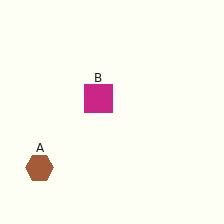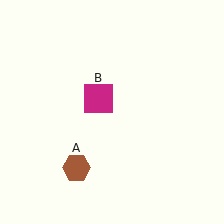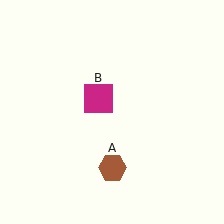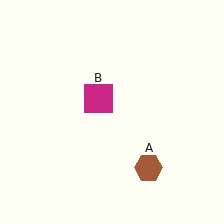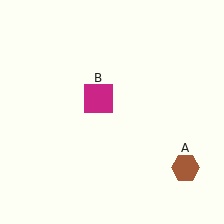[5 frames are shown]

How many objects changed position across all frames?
1 object changed position: brown hexagon (object A).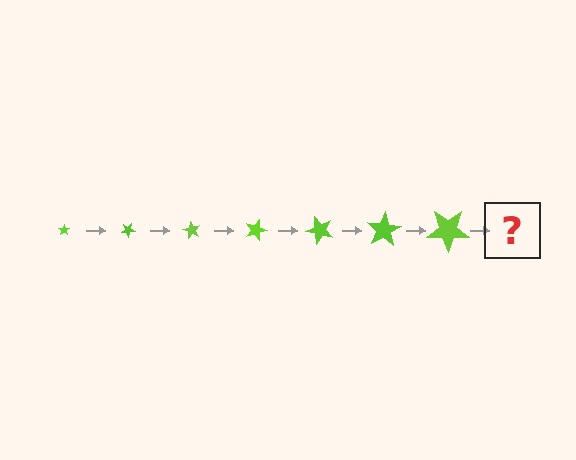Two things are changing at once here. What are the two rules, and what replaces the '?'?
The two rules are that the star grows larger each step and it rotates 30 degrees each step. The '?' should be a star, larger than the previous one and rotated 210 degrees from the start.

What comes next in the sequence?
The next element should be a star, larger than the previous one and rotated 210 degrees from the start.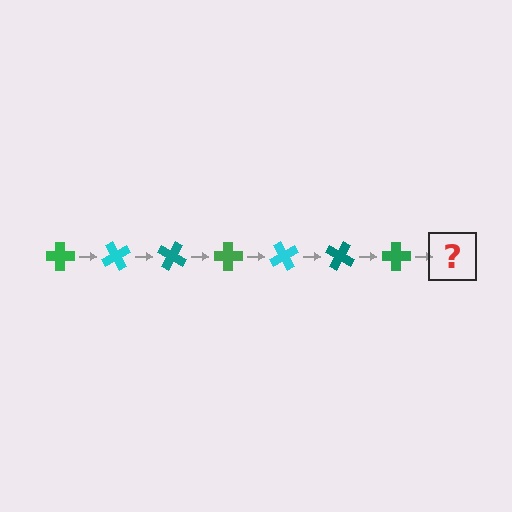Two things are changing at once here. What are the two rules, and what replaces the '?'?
The two rules are that it rotates 60 degrees each step and the color cycles through green, cyan, and teal. The '?' should be a cyan cross, rotated 420 degrees from the start.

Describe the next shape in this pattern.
It should be a cyan cross, rotated 420 degrees from the start.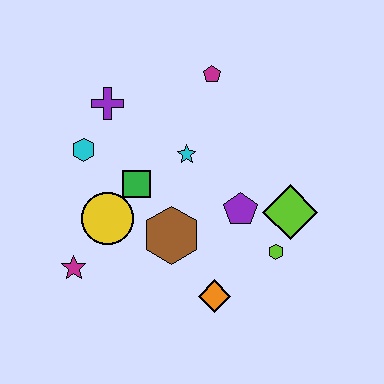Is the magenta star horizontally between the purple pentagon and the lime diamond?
No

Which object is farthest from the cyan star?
The magenta star is farthest from the cyan star.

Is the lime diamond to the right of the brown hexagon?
Yes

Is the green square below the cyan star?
Yes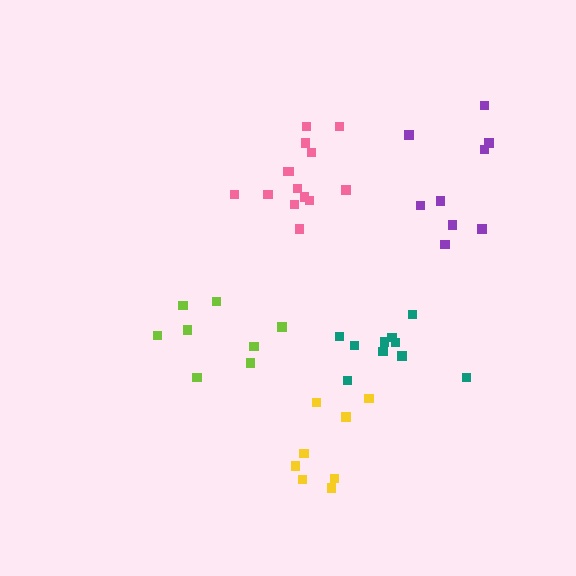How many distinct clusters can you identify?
There are 5 distinct clusters.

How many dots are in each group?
Group 1: 8 dots, Group 2: 8 dots, Group 3: 10 dots, Group 4: 14 dots, Group 5: 9 dots (49 total).